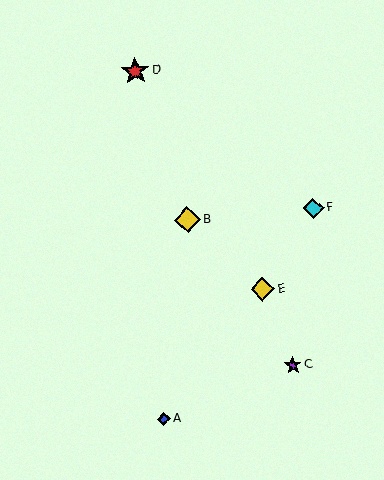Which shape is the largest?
The red star (labeled D) is the largest.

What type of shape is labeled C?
Shape C is a purple star.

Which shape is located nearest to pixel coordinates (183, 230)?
The yellow diamond (labeled B) at (187, 220) is nearest to that location.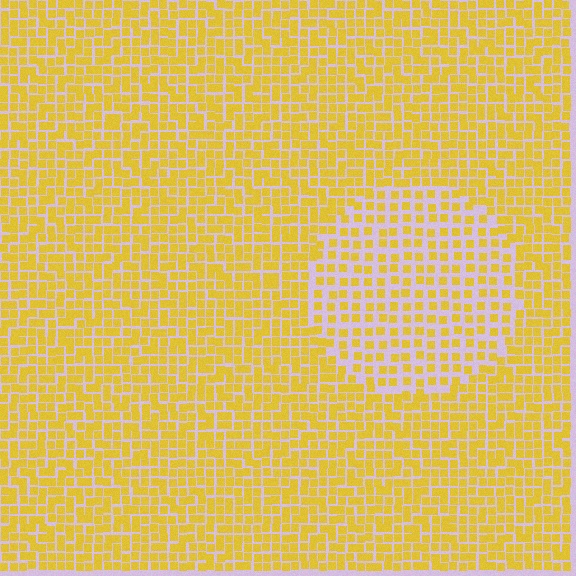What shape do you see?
I see a circle.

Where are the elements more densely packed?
The elements are more densely packed outside the circle boundary.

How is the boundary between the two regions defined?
The boundary is defined by a change in element density (approximately 1.8x ratio). All elements are the same color, size, and shape.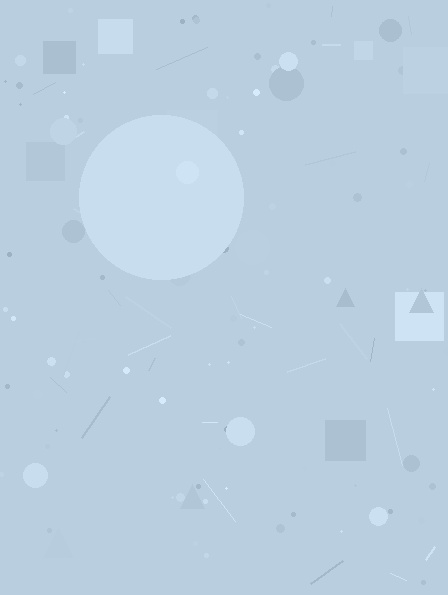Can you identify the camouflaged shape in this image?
The camouflaged shape is a circle.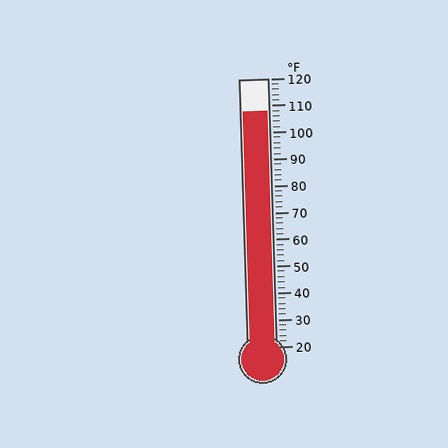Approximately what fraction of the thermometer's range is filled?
The thermometer is filled to approximately 90% of its range.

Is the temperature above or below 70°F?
The temperature is above 70°F.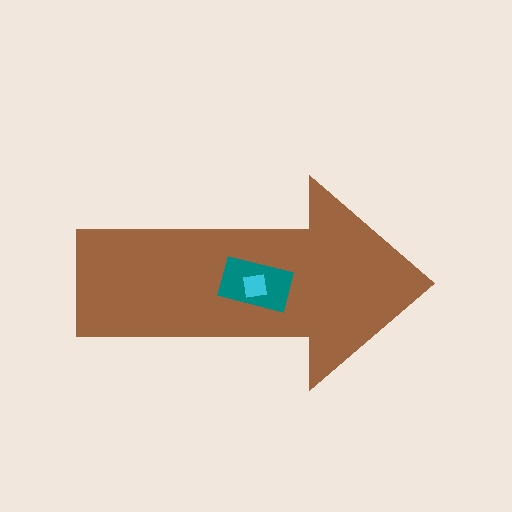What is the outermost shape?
The brown arrow.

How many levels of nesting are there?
3.